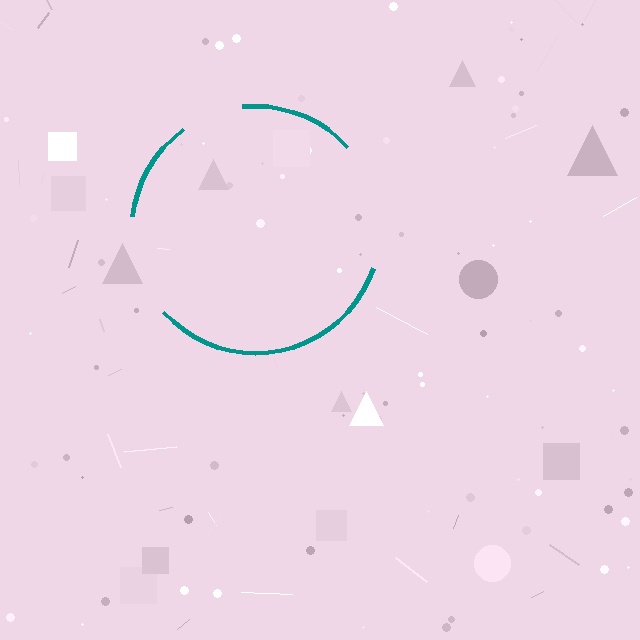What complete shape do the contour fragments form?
The contour fragments form a circle.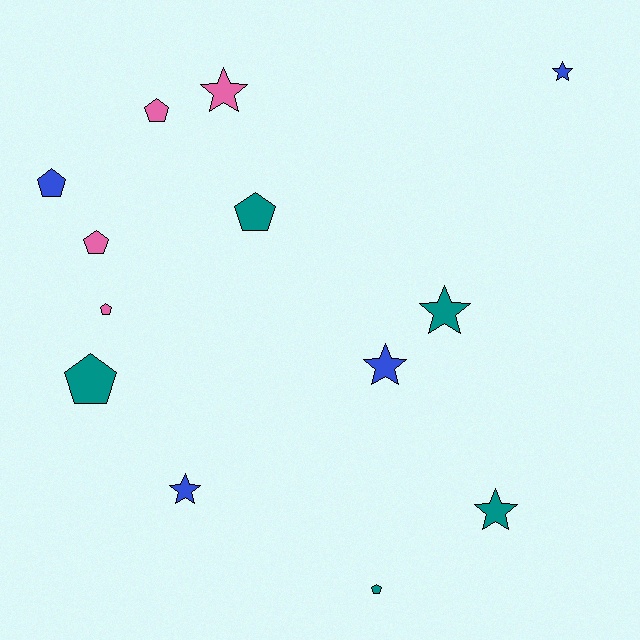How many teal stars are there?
There are 2 teal stars.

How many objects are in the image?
There are 13 objects.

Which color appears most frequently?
Teal, with 5 objects.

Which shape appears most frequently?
Pentagon, with 7 objects.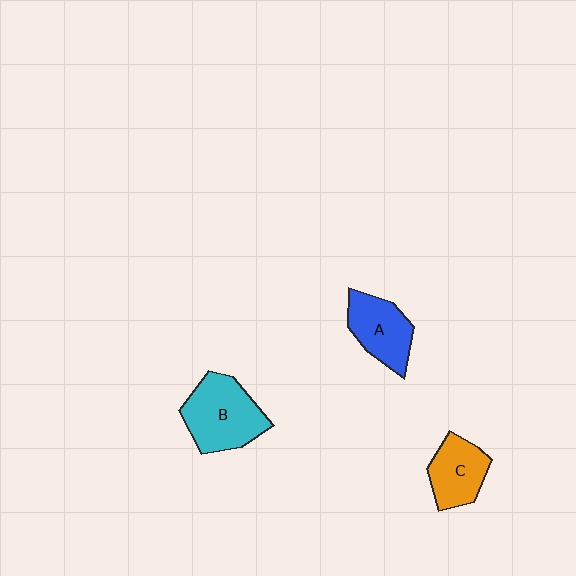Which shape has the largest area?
Shape B (cyan).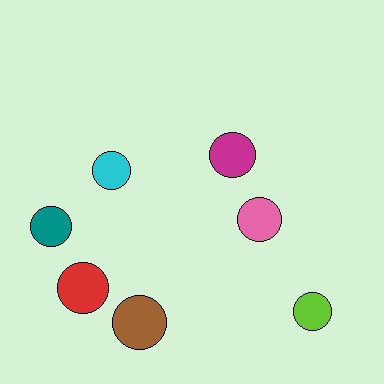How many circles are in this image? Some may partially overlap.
There are 7 circles.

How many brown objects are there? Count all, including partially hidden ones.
There is 1 brown object.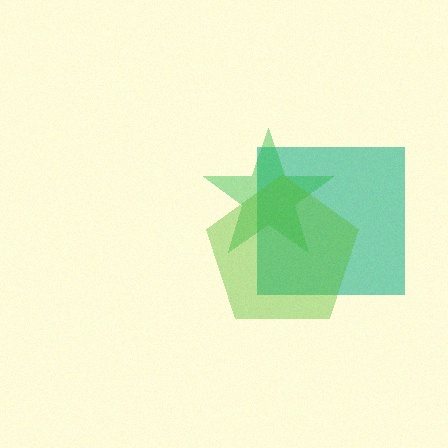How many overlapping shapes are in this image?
There are 3 overlapping shapes in the image.